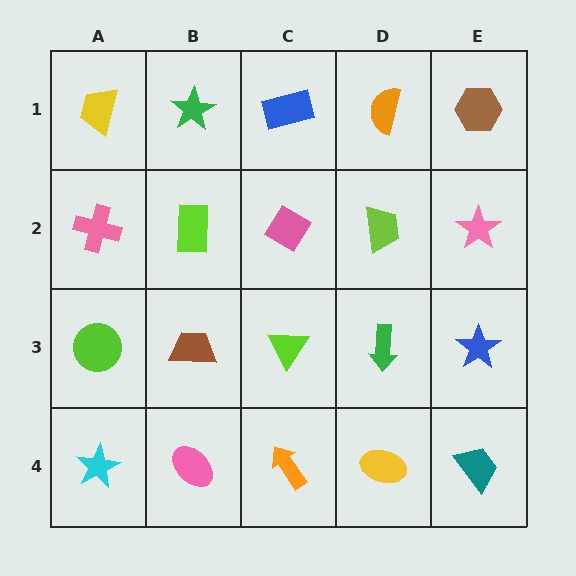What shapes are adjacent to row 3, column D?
A lime trapezoid (row 2, column D), a yellow ellipse (row 4, column D), a lime triangle (row 3, column C), a blue star (row 3, column E).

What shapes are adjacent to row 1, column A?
A pink cross (row 2, column A), a green star (row 1, column B).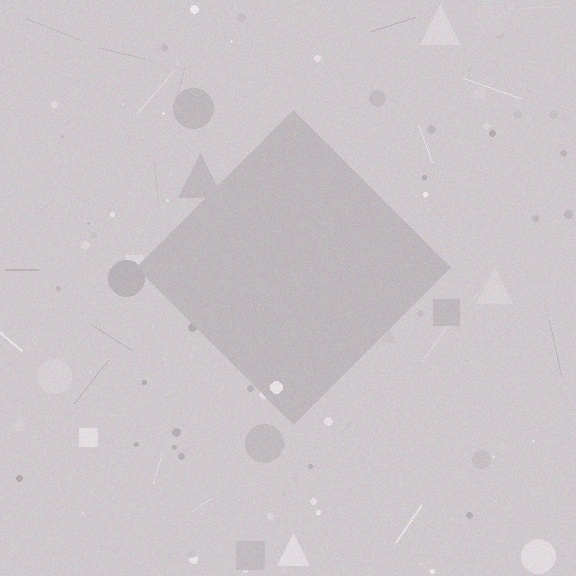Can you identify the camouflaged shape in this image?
The camouflaged shape is a diamond.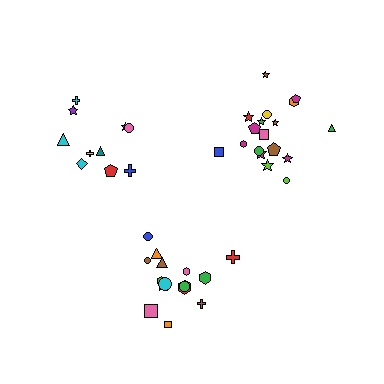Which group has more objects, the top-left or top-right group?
The top-right group.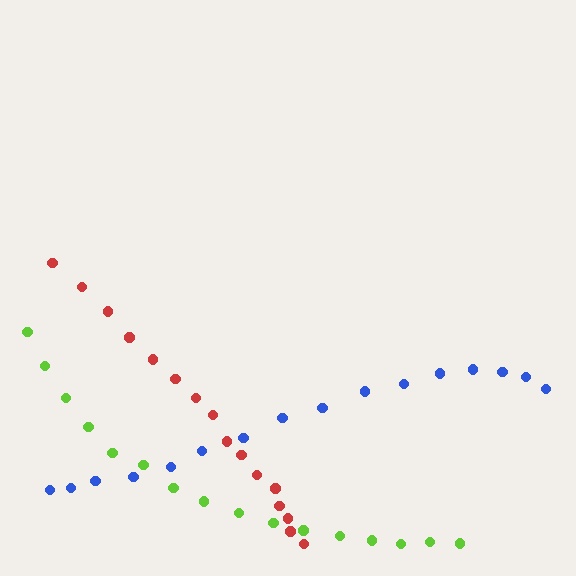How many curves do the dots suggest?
There are 3 distinct paths.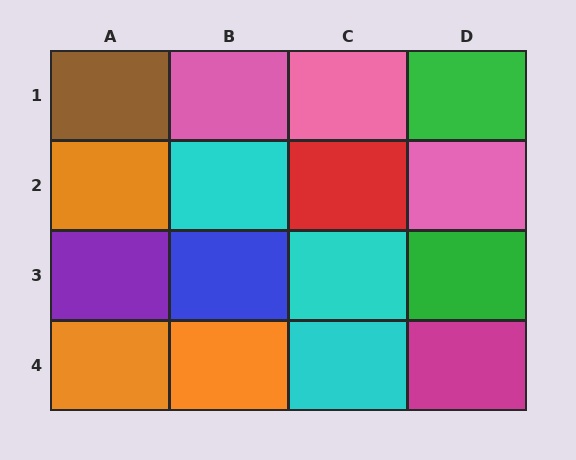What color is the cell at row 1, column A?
Brown.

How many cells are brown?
1 cell is brown.